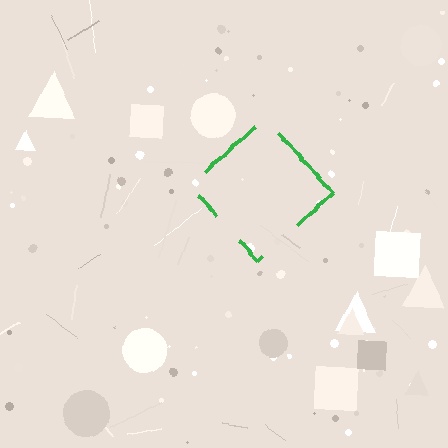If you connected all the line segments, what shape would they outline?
They would outline a diamond.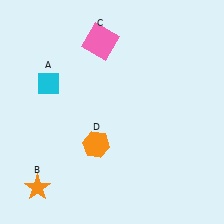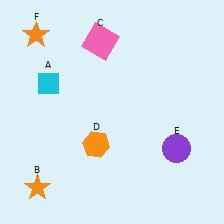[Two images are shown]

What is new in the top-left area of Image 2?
An orange star (F) was added in the top-left area of Image 2.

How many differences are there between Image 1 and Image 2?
There are 2 differences between the two images.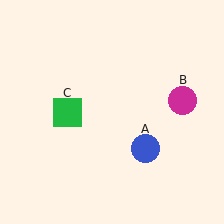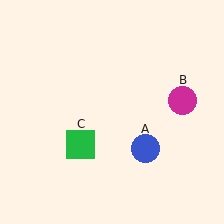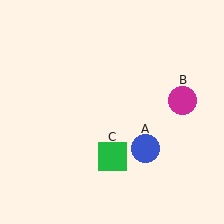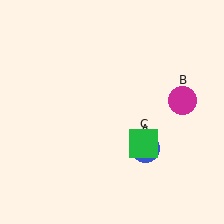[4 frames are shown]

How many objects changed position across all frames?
1 object changed position: green square (object C).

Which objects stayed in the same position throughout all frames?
Blue circle (object A) and magenta circle (object B) remained stationary.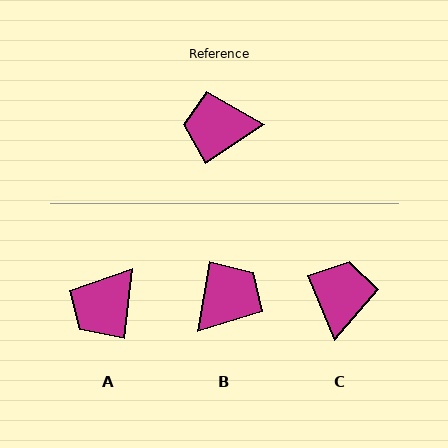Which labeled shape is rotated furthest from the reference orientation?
B, about 133 degrees away.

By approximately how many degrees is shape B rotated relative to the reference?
Approximately 133 degrees clockwise.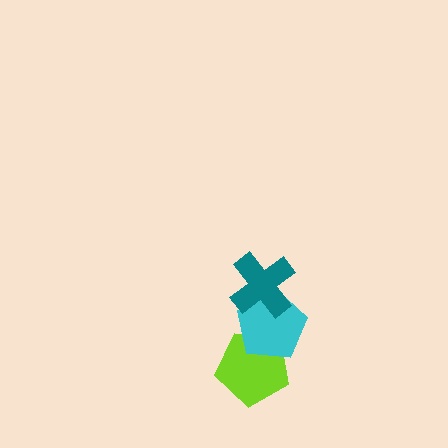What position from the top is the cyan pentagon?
The cyan pentagon is 2nd from the top.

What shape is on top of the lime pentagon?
The cyan pentagon is on top of the lime pentagon.